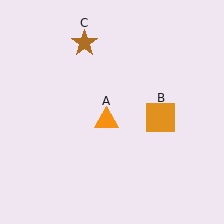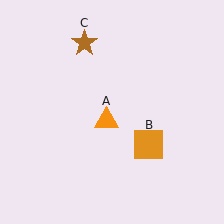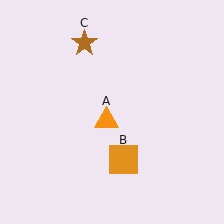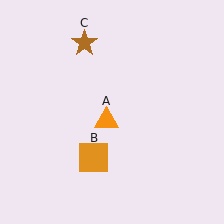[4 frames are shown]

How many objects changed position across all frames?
1 object changed position: orange square (object B).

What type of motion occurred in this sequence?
The orange square (object B) rotated clockwise around the center of the scene.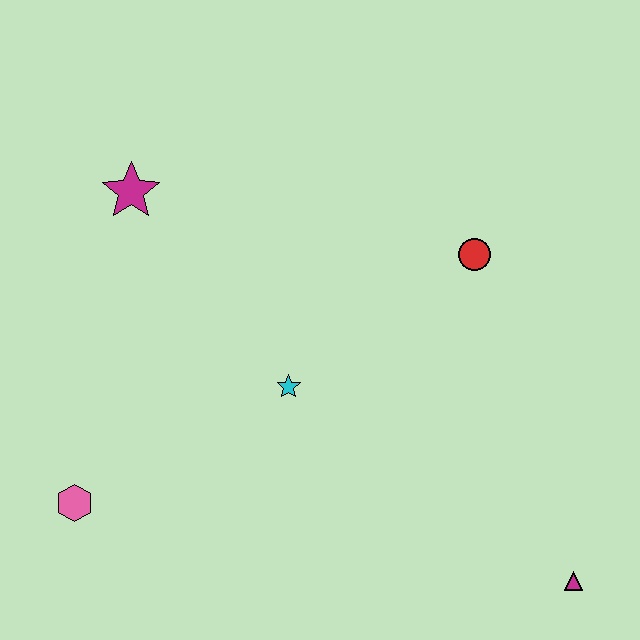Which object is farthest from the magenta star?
The magenta triangle is farthest from the magenta star.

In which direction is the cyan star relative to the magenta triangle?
The cyan star is to the left of the magenta triangle.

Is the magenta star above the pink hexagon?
Yes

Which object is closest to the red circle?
The cyan star is closest to the red circle.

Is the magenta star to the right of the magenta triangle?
No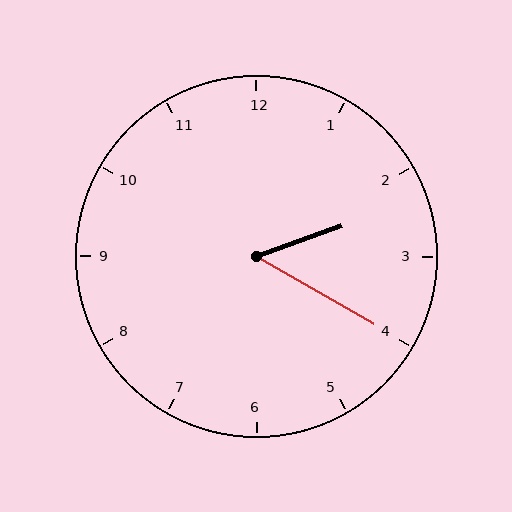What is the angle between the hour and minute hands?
Approximately 50 degrees.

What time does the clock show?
2:20.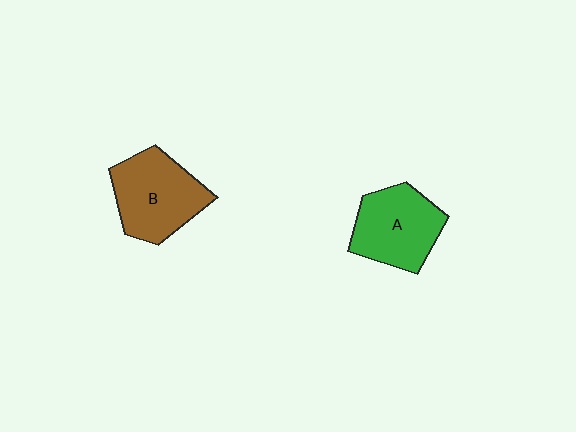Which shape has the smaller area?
Shape A (green).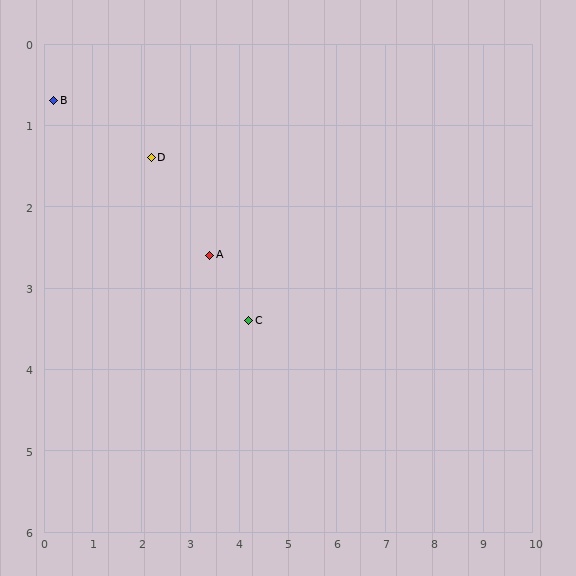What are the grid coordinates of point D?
Point D is at approximately (2.2, 1.4).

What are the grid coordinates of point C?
Point C is at approximately (4.2, 3.4).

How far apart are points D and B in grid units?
Points D and B are about 2.1 grid units apart.